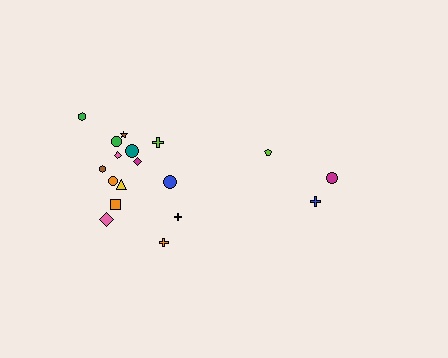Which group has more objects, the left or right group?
The left group.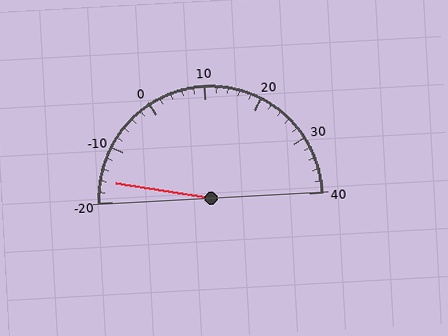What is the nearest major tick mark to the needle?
The nearest major tick mark is -20.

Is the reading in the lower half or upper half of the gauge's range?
The reading is in the lower half of the range (-20 to 40).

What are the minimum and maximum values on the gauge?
The gauge ranges from -20 to 40.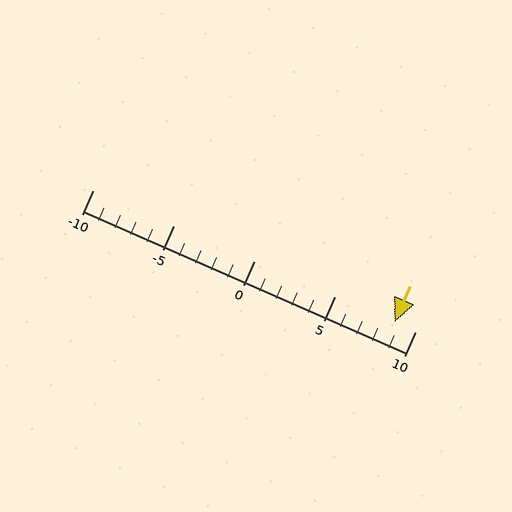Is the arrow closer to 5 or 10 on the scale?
The arrow is closer to 10.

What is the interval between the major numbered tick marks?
The major tick marks are spaced 5 units apart.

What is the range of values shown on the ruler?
The ruler shows values from -10 to 10.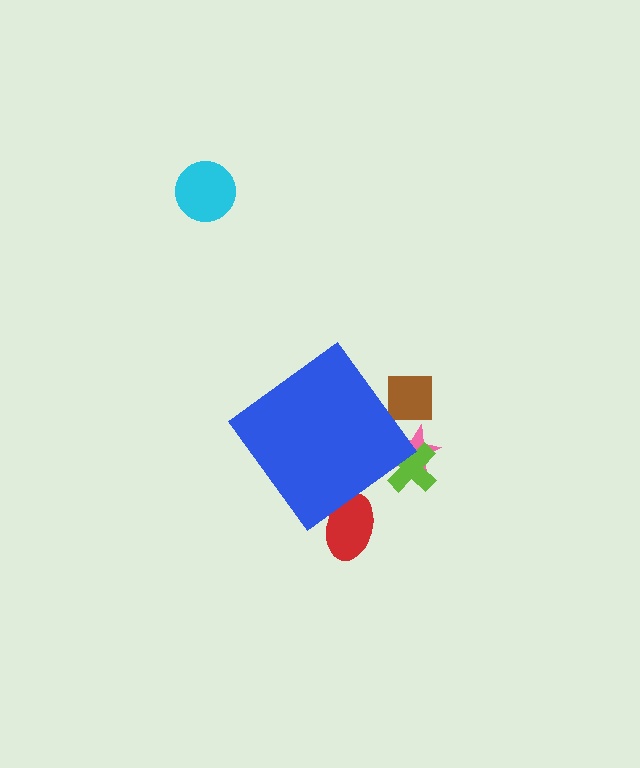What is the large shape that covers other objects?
A blue diamond.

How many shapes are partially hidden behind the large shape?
4 shapes are partially hidden.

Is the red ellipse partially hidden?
Yes, the red ellipse is partially hidden behind the blue diamond.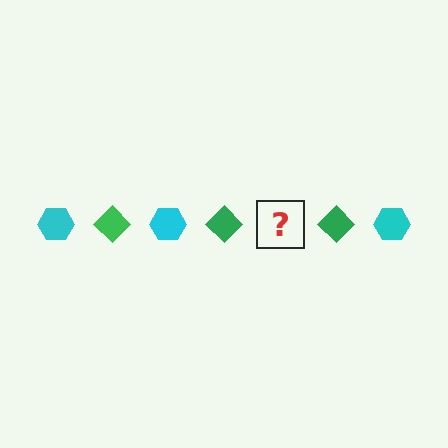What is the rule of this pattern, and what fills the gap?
The rule is that the pattern alternates between cyan hexagon and green diamond. The gap should be filled with a cyan hexagon.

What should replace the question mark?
The question mark should be replaced with a cyan hexagon.